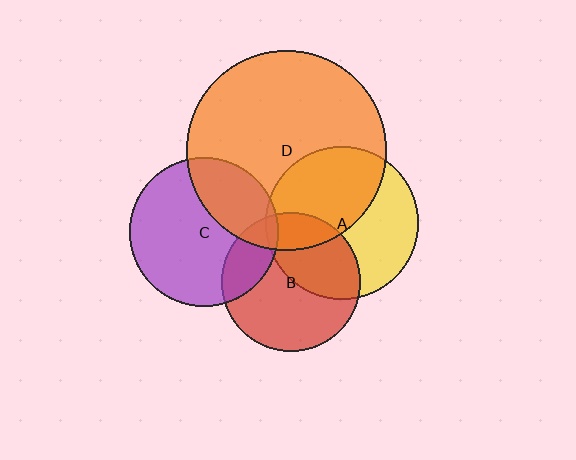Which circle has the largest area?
Circle D (orange).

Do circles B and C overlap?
Yes.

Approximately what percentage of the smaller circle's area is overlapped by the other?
Approximately 20%.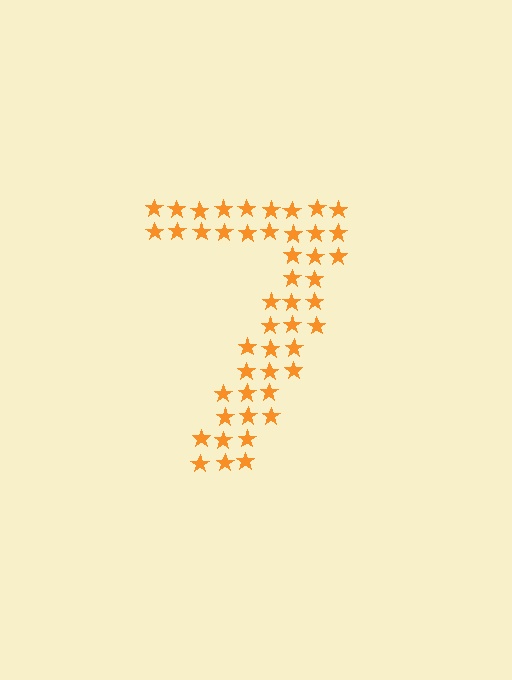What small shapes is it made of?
It is made of small stars.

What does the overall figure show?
The overall figure shows the digit 7.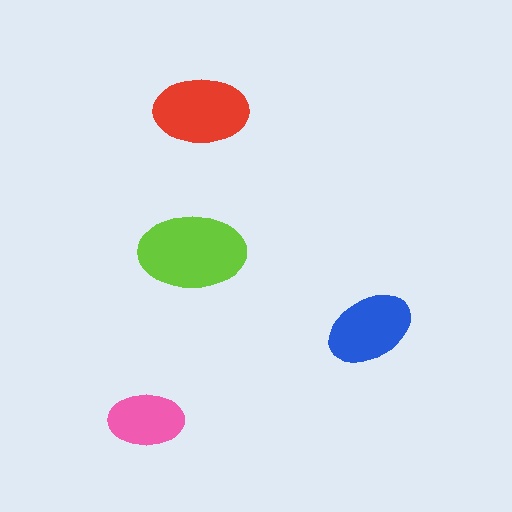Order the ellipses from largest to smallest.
the lime one, the red one, the blue one, the pink one.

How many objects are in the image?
There are 4 objects in the image.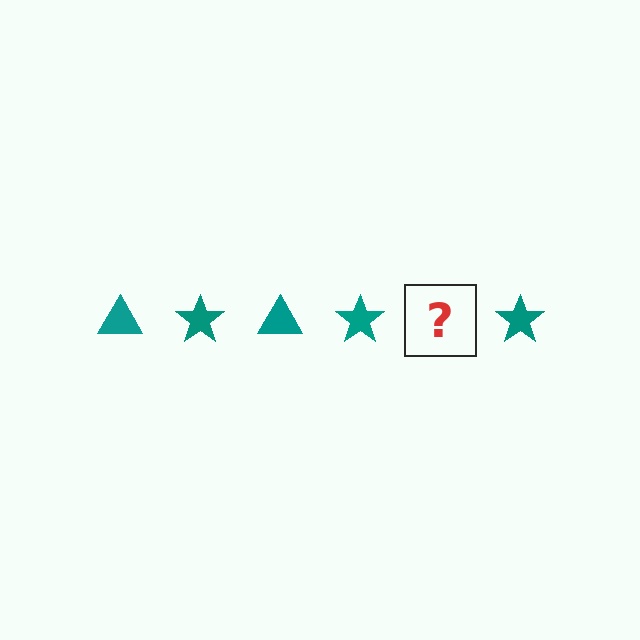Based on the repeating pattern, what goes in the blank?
The blank should be a teal triangle.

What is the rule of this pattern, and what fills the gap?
The rule is that the pattern cycles through triangle, star shapes in teal. The gap should be filled with a teal triangle.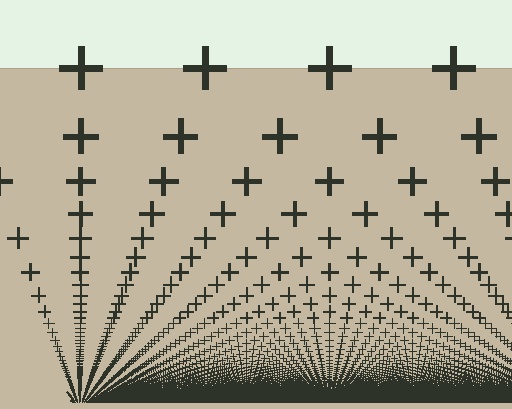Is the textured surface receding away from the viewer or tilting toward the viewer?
The surface appears to tilt toward the viewer. Texture elements get larger and sparser toward the top.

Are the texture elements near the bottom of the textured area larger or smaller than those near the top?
Smaller. The gradient is inverted — elements near the bottom are smaller and denser.